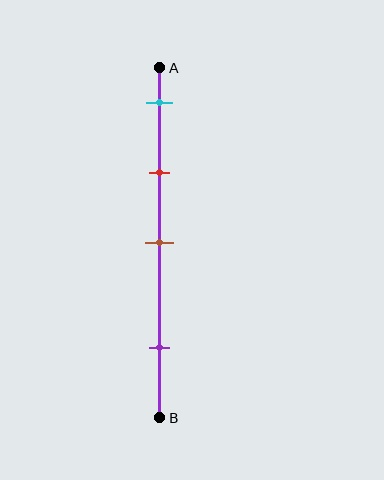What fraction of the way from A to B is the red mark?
The red mark is approximately 30% (0.3) of the way from A to B.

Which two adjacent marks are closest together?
The cyan and red marks are the closest adjacent pair.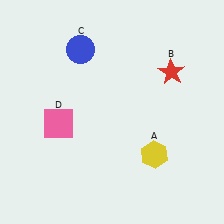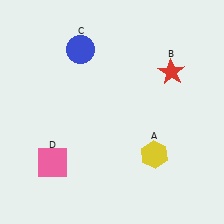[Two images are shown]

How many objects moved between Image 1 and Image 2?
1 object moved between the two images.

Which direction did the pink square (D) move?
The pink square (D) moved down.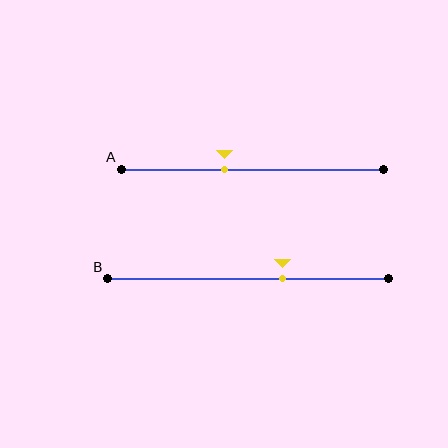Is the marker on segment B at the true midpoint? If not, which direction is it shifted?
No, the marker on segment B is shifted to the right by about 12% of the segment length.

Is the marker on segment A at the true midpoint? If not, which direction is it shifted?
No, the marker on segment A is shifted to the left by about 11% of the segment length.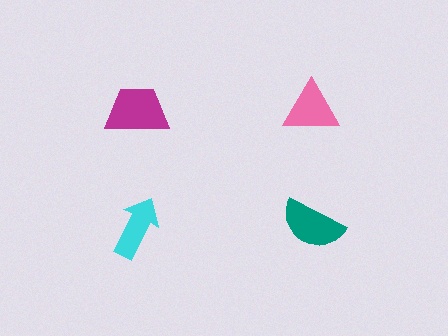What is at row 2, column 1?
A cyan arrow.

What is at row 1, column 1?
A magenta trapezoid.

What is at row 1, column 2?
A pink triangle.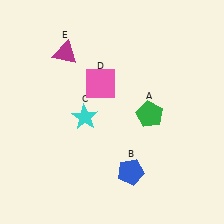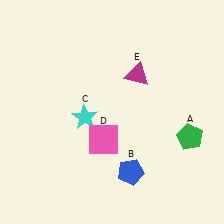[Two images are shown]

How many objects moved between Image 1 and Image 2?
3 objects moved between the two images.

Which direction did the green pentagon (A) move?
The green pentagon (A) moved right.